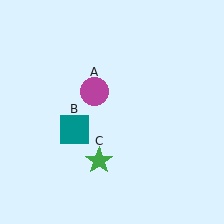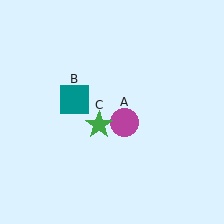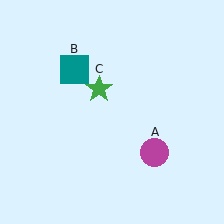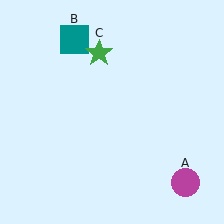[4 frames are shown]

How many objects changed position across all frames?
3 objects changed position: magenta circle (object A), teal square (object B), green star (object C).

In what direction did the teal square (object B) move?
The teal square (object B) moved up.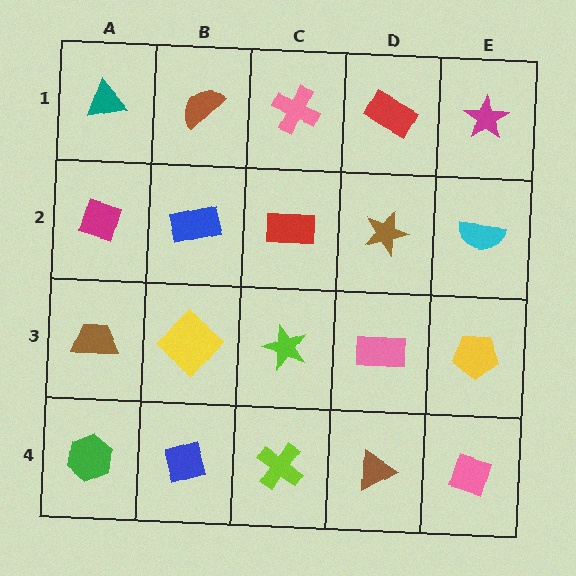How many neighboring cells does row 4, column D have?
3.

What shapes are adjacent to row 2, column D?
A red rectangle (row 1, column D), a pink rectangle (row 3, column D), a red rectangle (row 2, column C), a cyan semicircle (row 2, column E).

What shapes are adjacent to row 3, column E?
A cyan semicircle (row 2, column E), a pink diamond (row 4, column E), a pink rectangle (row 3, column D).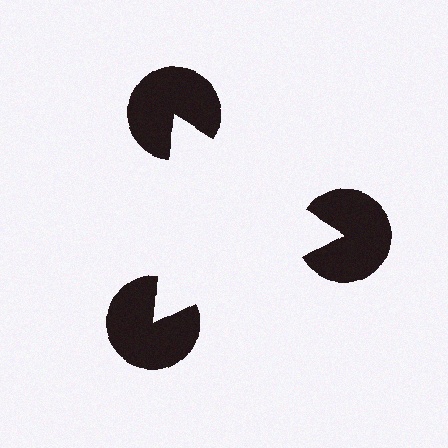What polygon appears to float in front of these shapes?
An illusory triangle — its edges are inferred from the aligned wedge cuts in the pac-man discs, not physically drawn.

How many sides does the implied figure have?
3 sides.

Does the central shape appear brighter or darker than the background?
It typically appears slightly brighter than the background, even though no actual brightness change is drawn.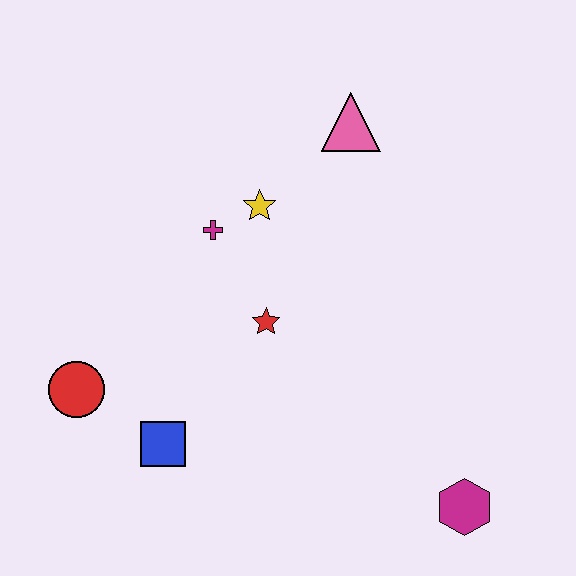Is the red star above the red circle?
Yes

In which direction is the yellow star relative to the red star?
The yellow star is above the red star.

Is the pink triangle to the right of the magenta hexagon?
No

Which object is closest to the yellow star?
The magenta cross is closest to the yellow star.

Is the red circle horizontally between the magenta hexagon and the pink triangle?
No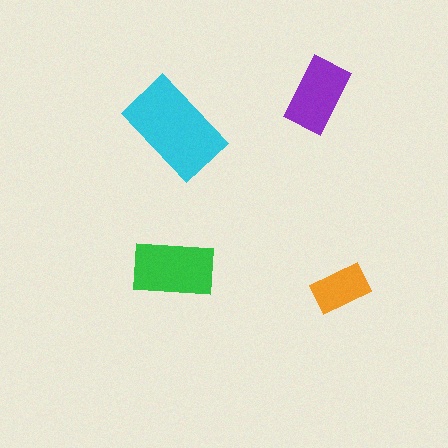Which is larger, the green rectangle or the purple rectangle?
The green one.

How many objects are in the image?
There are 4 objects in the image.